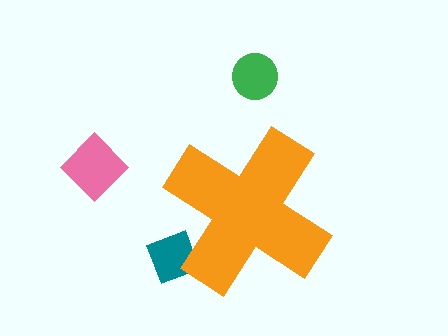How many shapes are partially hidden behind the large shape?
1 shape is partially hidden.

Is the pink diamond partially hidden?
No, the pink diamond is fully visible.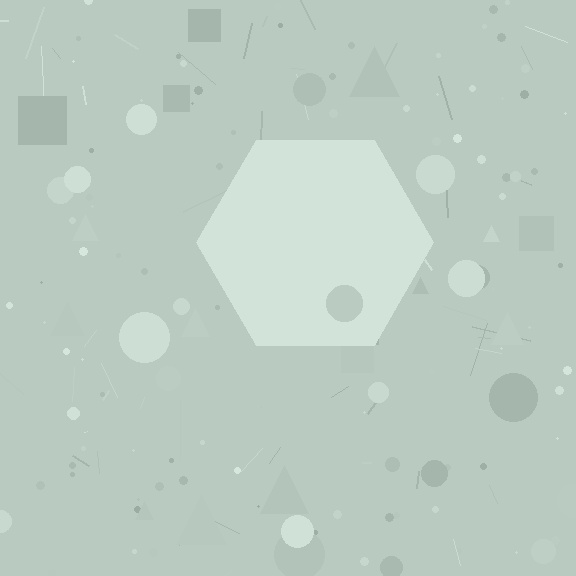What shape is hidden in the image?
A hexagon is hidden in the image.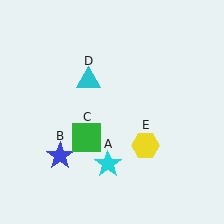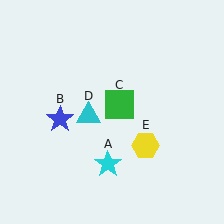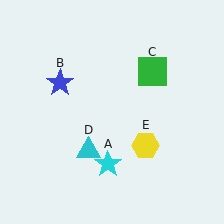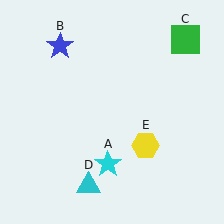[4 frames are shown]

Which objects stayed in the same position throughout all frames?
Cyan star (object A) and yellow hexagon (object E) remained stationary.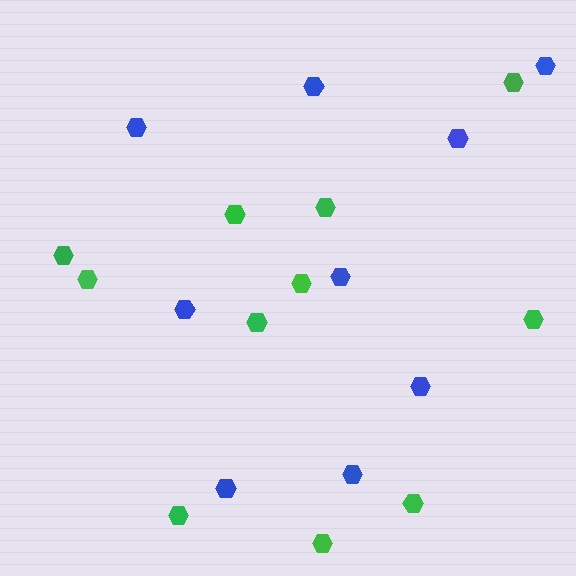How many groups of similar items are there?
There are 2 groups: one group of blue hexagons (9) and one group of green hexagons (11).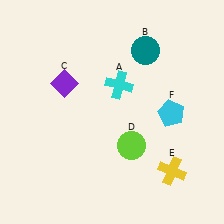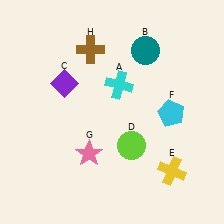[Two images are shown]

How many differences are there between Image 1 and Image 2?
There are 2 differences between the two images.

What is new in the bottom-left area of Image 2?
A pink star (G) was added in the bottom-left area of Image 2.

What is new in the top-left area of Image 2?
A brown cross (H) was added in the top-left area of Image 2.